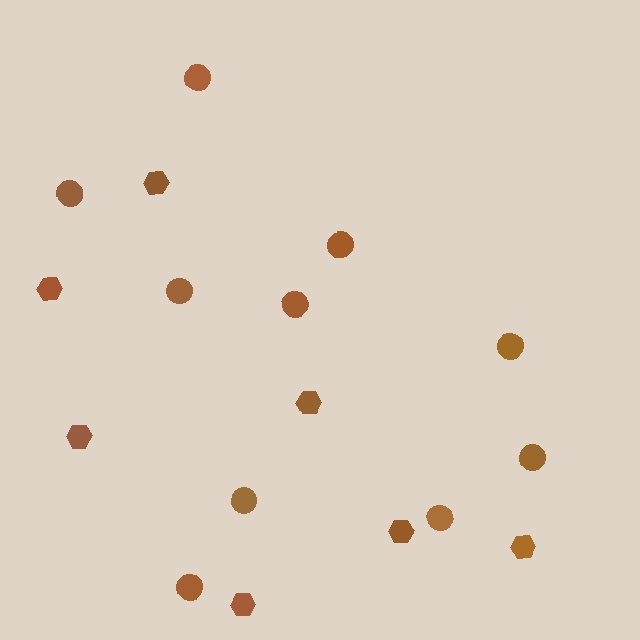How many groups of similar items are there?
There are 2 groups: one group of hexagons (7) and one group of circles (10).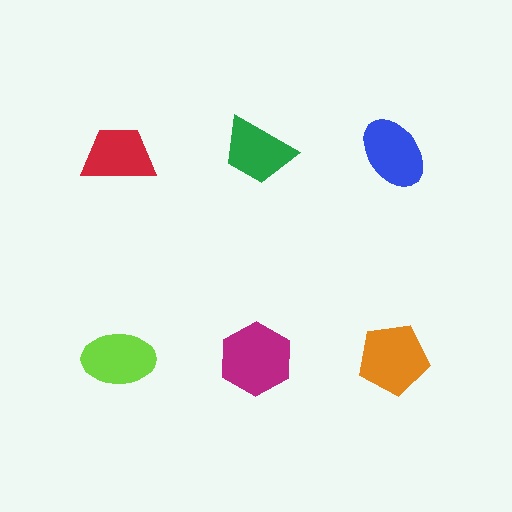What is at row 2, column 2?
A magenta hexagon.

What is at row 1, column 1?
A red trapezoid.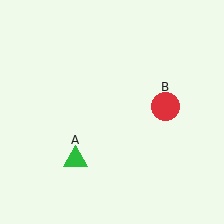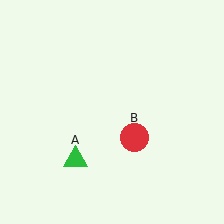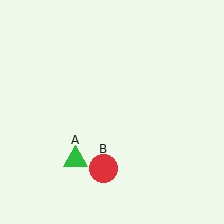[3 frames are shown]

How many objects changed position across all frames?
1 object changed position: red circle (object B).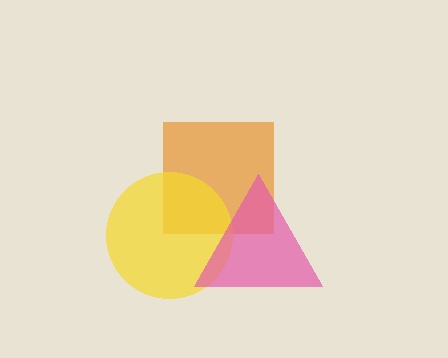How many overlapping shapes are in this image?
There are 3 overlapping shapes in the image.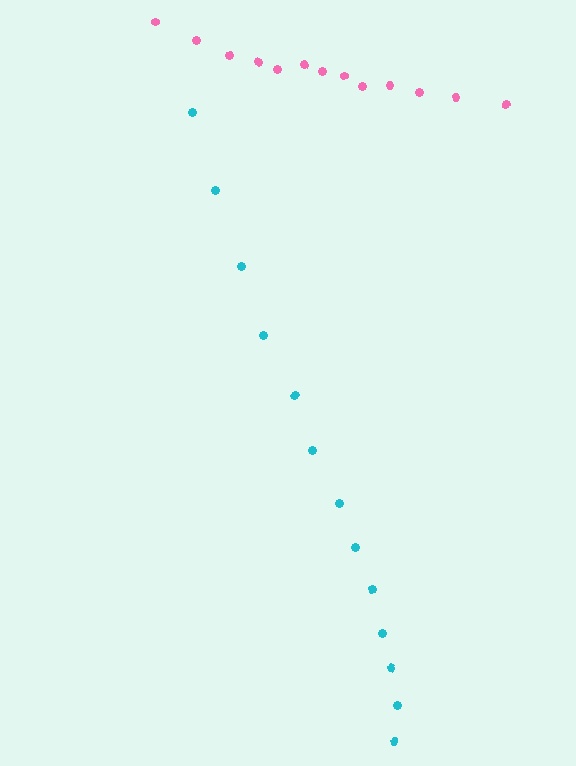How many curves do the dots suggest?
There are 2 distinct paths.